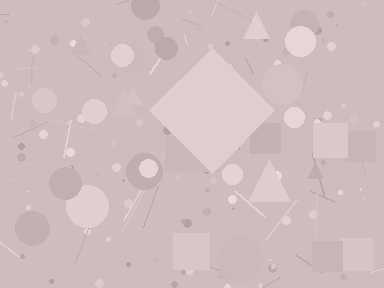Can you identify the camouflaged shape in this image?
The camouflaged shape is a diamond.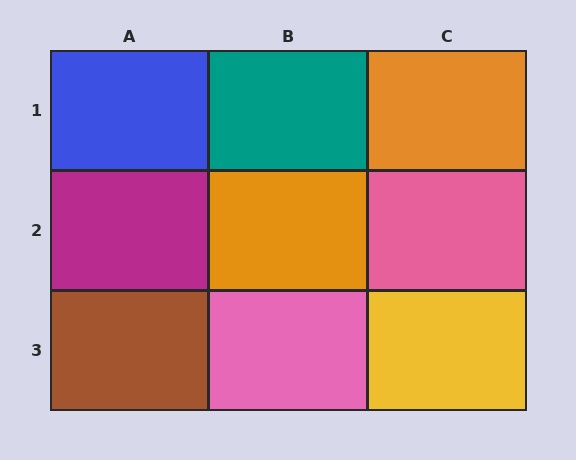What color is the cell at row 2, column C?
Pink.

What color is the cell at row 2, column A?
Magenta.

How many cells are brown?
1 cell is brown.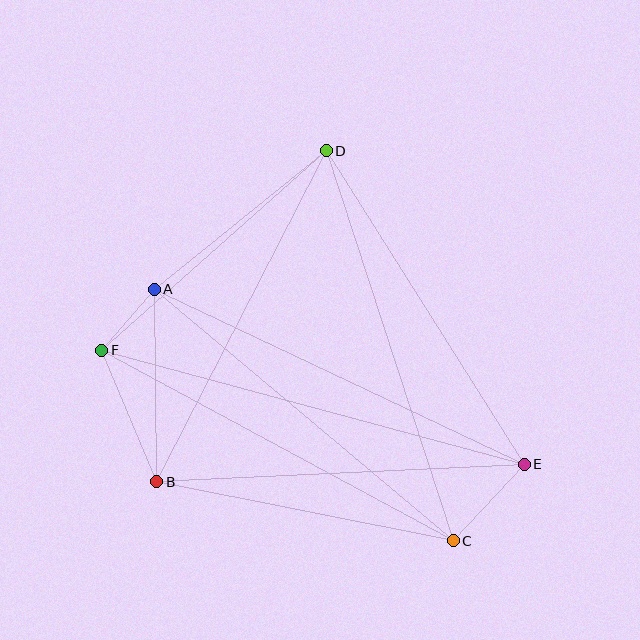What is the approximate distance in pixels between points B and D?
The distance between B and D is approximately 372 pixels.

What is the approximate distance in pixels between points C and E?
The distance between C and E is approximately 105 pixels.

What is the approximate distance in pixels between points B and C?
The distance between B and C is approximately 302 pixels.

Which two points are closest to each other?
Points A and F are closest to each other.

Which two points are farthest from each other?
Points E and F are farthest from each other.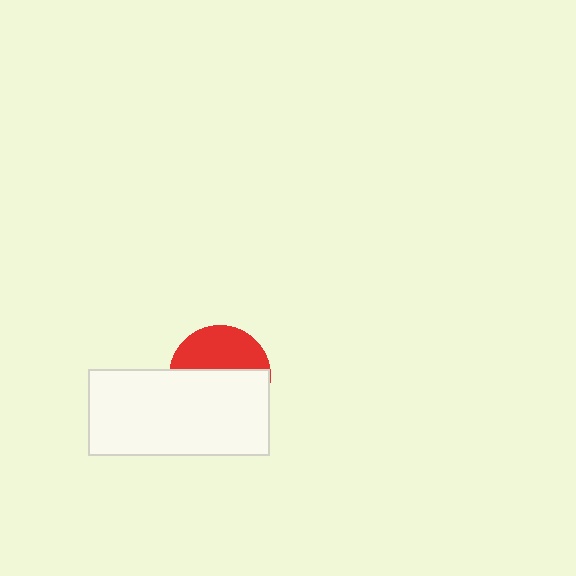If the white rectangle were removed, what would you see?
You would see the complete red circle.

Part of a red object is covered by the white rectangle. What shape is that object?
It is a circle.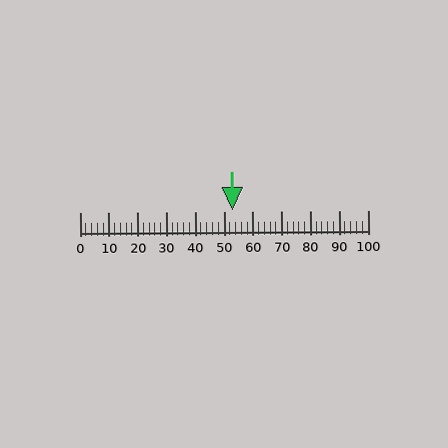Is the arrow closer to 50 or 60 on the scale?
The arrow is closer to 50.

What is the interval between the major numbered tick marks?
The major tick marks are spaced 10 units apart.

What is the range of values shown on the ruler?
The ruler shows values from 0 to 100.